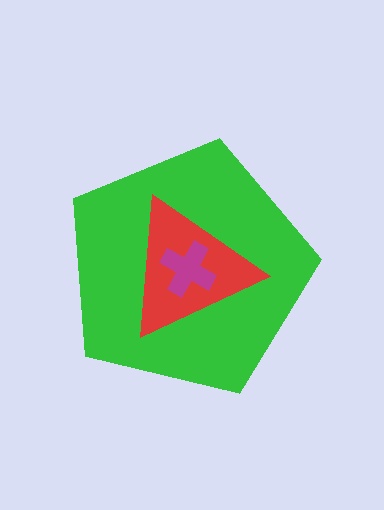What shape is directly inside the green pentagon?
The red triangle.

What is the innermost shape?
The magenta cross.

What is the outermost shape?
The green pentagon.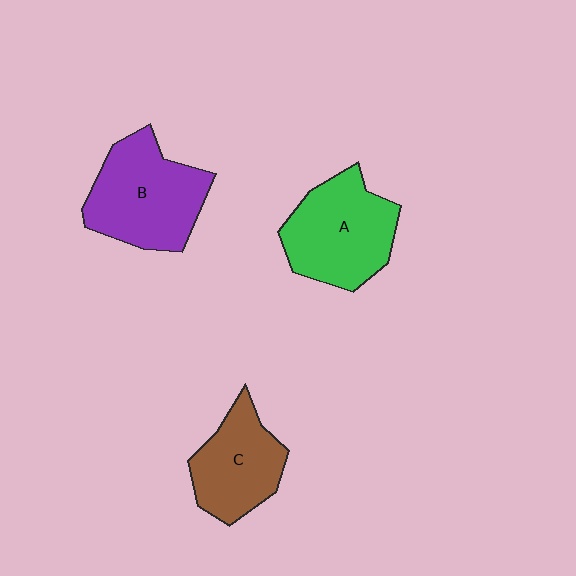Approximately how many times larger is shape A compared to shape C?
Approximately 1.3 times.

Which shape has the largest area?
Shape B (purple).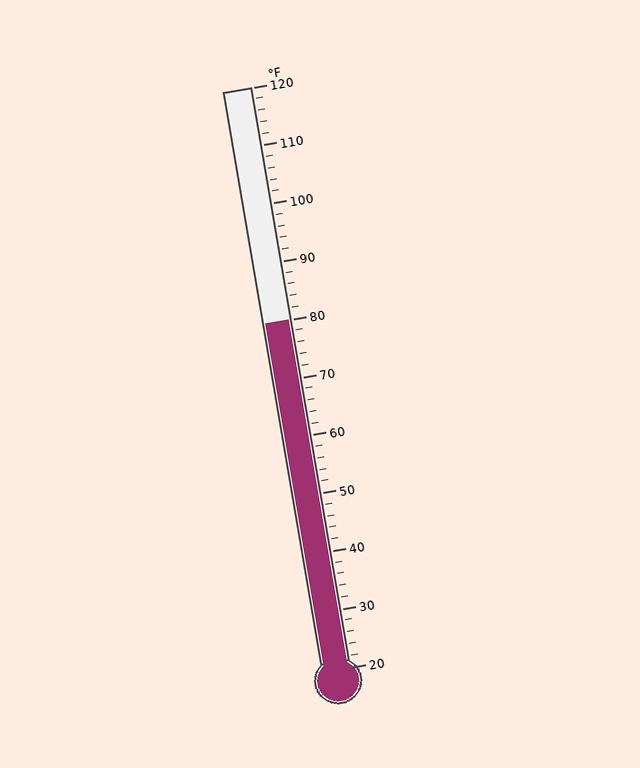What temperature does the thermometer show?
The thermometer shows approximately 80°F.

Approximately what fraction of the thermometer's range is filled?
The thermometer is filled to approximately 60% of its range.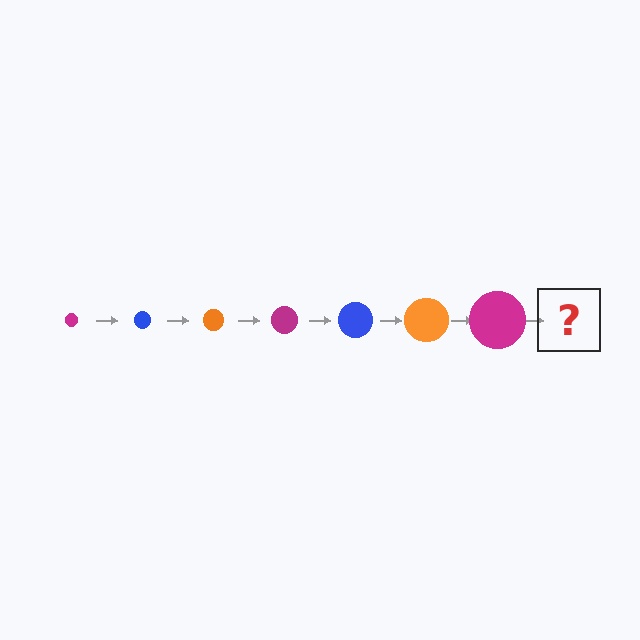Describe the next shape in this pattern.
It should be a blue circle, larger than the previous one.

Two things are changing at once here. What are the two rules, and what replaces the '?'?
The two rules are that the circle grows larger each step and the color cycles through magenta, blue, and orange. The '?' should be a blue circle, larger than the previous one.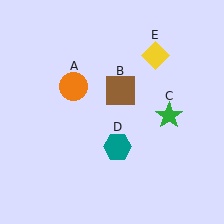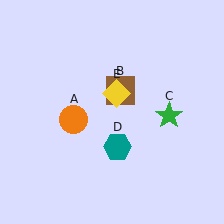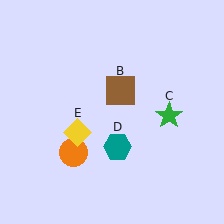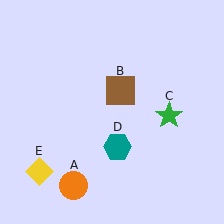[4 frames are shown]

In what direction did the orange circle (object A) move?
The orange circle (object A) moved down.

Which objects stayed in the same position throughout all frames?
Brown square (object B) and green star (object C) and teal hexagon (object D) remained stationary.